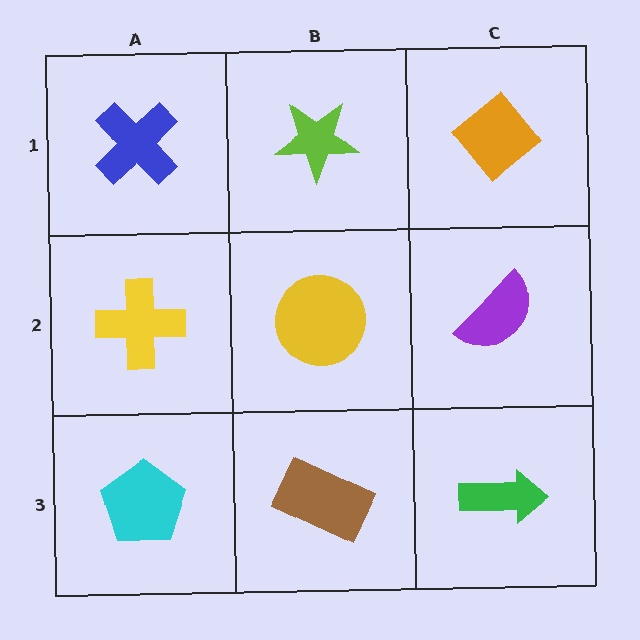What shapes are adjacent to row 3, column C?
A purple semicircle (row 2, column C), a brown rectangle (row 3, column B).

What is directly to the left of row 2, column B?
A yellow cross.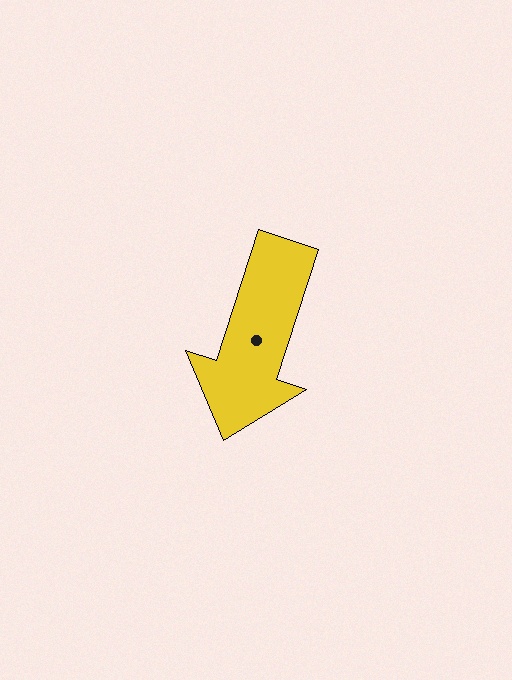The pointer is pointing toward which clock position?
Roughly 7 o'clock.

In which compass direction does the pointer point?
South.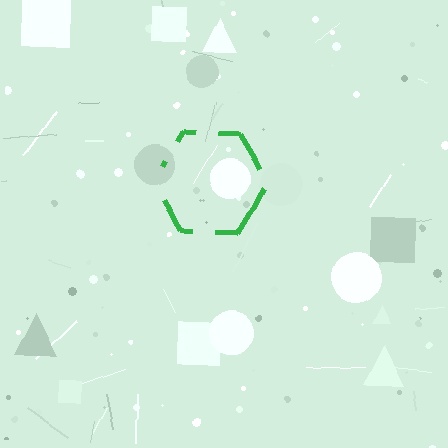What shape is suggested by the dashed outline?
The dashed outline suggests a hexagon.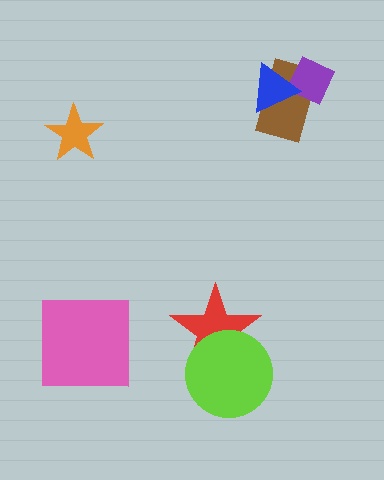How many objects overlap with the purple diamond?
2 objects overlap with the purple diamond.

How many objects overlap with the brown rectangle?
2 objects overlap with the brown rectangle.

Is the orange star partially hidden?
No, no other shape covers it.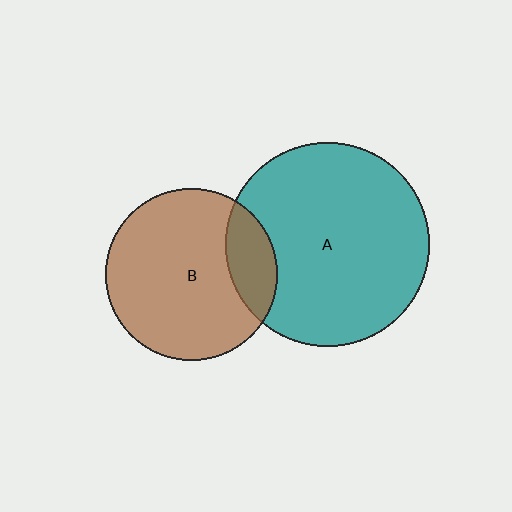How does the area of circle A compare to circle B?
Approximately 1.4 times.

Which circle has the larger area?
Circle A (teal).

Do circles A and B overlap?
Yes.